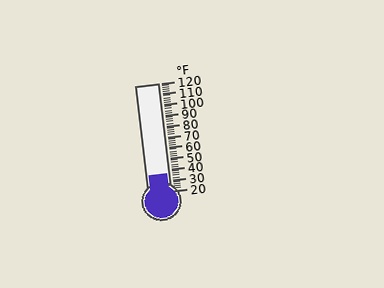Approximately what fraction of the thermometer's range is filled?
The thermometer is filled to approximately 15% of its range.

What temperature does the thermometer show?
The thermometer shows approximately 36°F.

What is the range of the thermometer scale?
The thermometer scale ranges from 20°F to 120°F.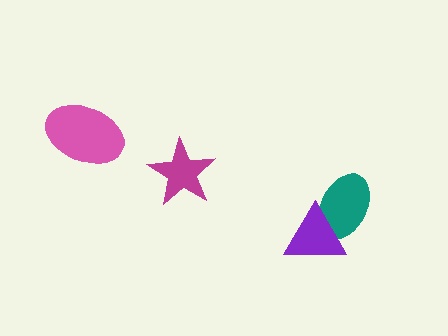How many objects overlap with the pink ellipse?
0 objects overlap with the pink ellipse.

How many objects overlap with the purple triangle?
1 object overlaps with the purple triangle.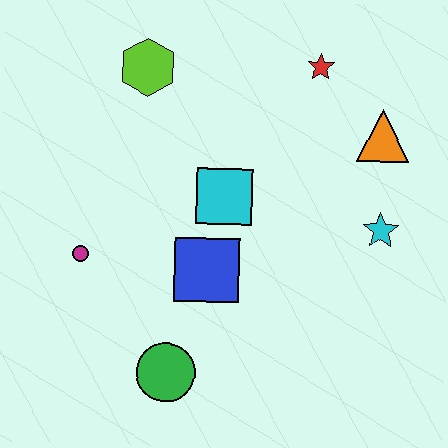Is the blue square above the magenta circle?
No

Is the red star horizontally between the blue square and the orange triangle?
Yes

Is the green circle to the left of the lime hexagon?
No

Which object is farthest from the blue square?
The red star is farthest from the blue square.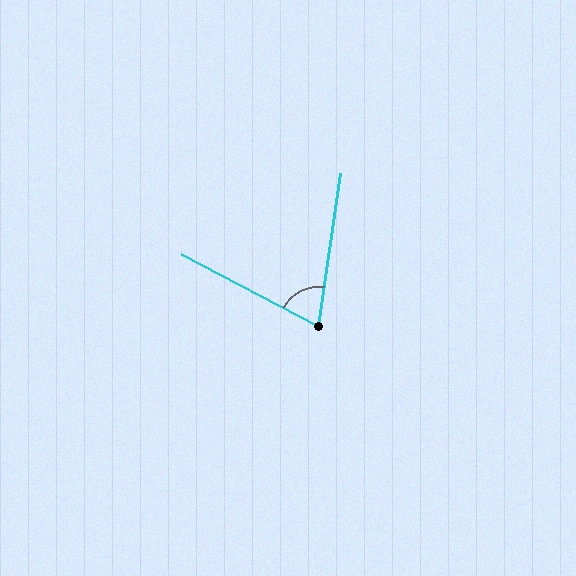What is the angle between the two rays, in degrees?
Approximately 71 degrees.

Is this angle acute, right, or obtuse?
It is acute.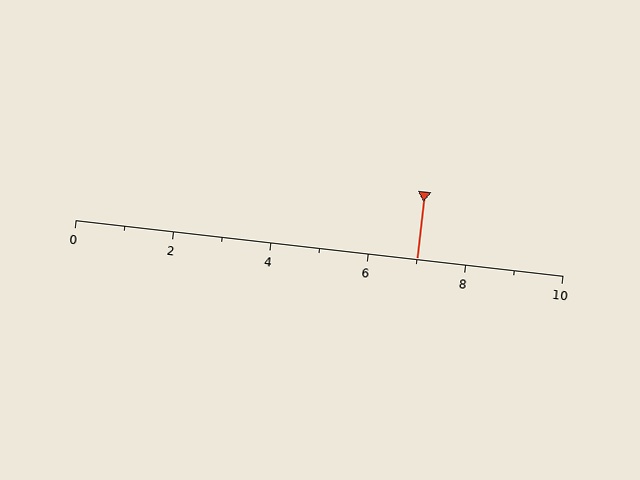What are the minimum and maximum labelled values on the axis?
The axis runs from 0 to 10.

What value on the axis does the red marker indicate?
The marker indicates approximately 7.